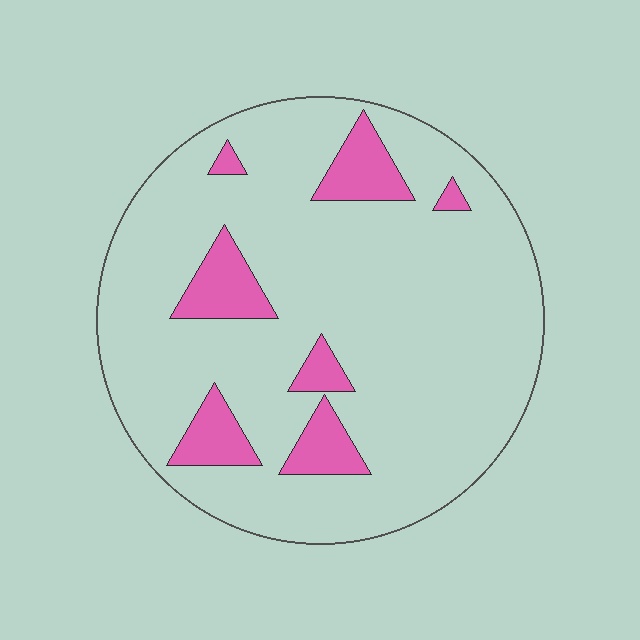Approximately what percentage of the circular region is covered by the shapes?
Approximately 15%.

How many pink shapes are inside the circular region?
7.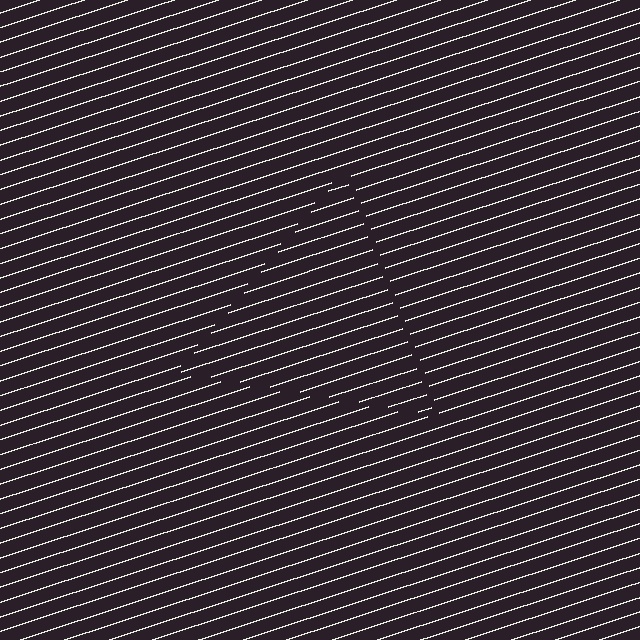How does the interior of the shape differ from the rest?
The interior of the shape contains the same grating, shifted by half a period — the contour is defined by the phase discontinuity where line-ends from the inner and outer gratings abut.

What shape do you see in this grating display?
An illusory triangle. The interior of the shape contains the same grating, shifted by half a period — the contour is defined by the phase discontinuity where line-ends from the inner and outer gratings abut.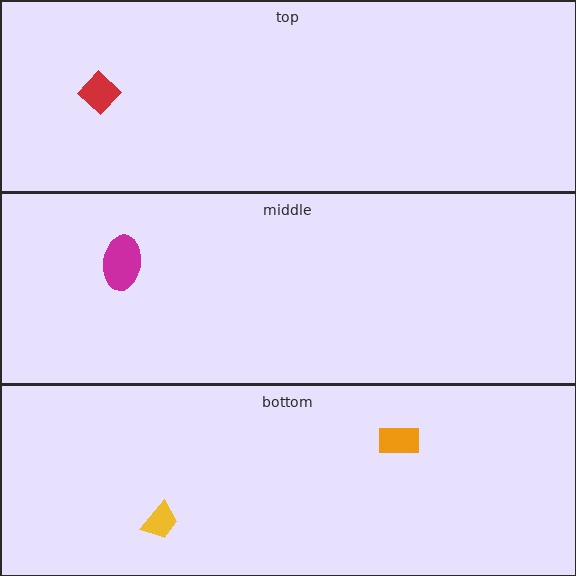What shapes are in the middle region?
The magenta ellipse.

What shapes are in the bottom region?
The yellow trapezoid, the orange rectangle.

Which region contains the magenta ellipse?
The middle region.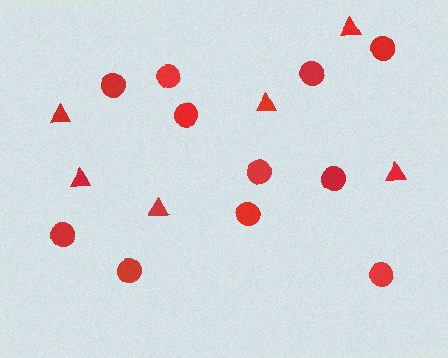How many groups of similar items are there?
There are 2 groups: one group of triangles (6) and one group of circles (11).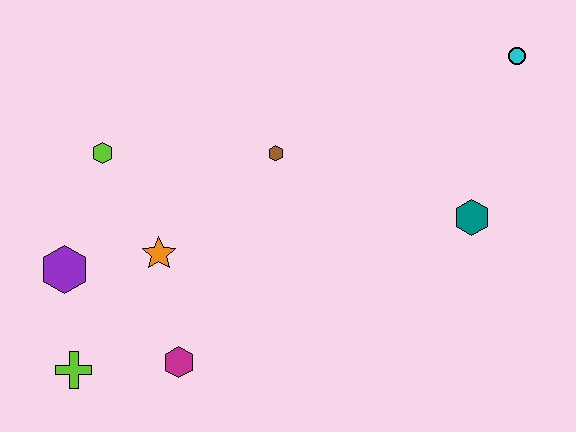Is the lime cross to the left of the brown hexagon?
Yes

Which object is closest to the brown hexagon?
The orange star is closest to the brown hexagon.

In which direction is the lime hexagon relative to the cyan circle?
The lime hexagon is to the left of the cyan circle.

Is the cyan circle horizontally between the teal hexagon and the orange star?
No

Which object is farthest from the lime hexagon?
The cyan circle is farthest from the lime hexagon.